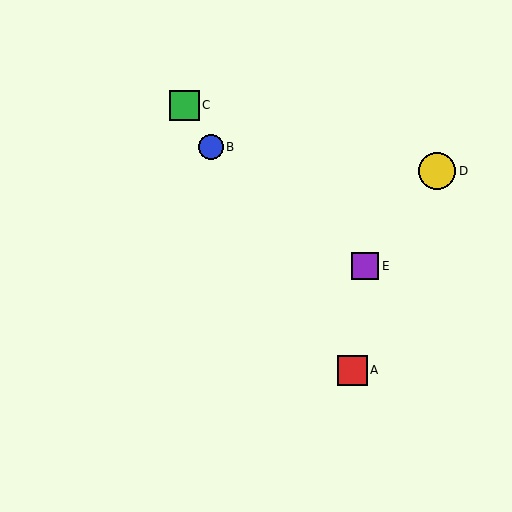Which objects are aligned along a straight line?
Objects A, B, C are aligned along a straight line.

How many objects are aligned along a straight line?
3 objects (A, B, C) are aligned along a straight line.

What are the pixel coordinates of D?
Object D is at (437, 171).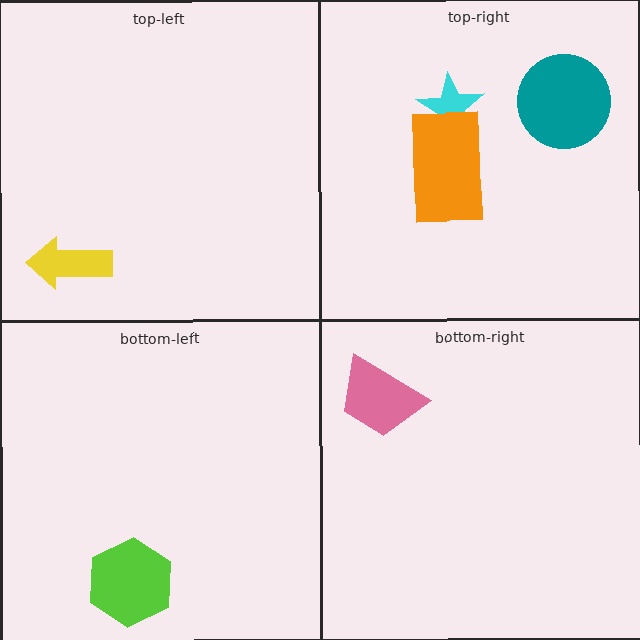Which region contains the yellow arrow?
The top-left region.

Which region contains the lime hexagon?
The bottom-left region.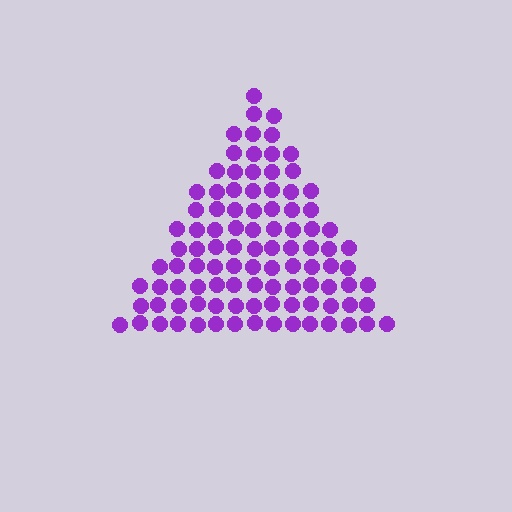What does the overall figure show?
The overall figure shows a triangle.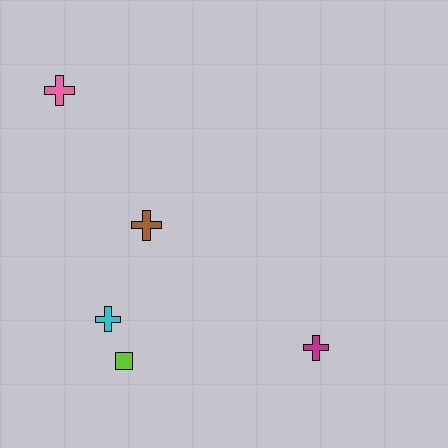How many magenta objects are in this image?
There is 1 magenta object.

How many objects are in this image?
There are 5 objects.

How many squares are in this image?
There is 1 square.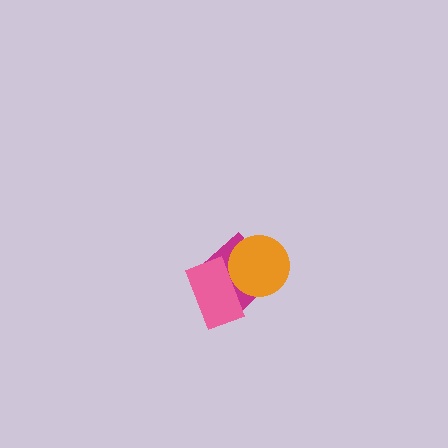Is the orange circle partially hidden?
No, no other shape covers it.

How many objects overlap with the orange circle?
2 objects overlap with the orange circle.